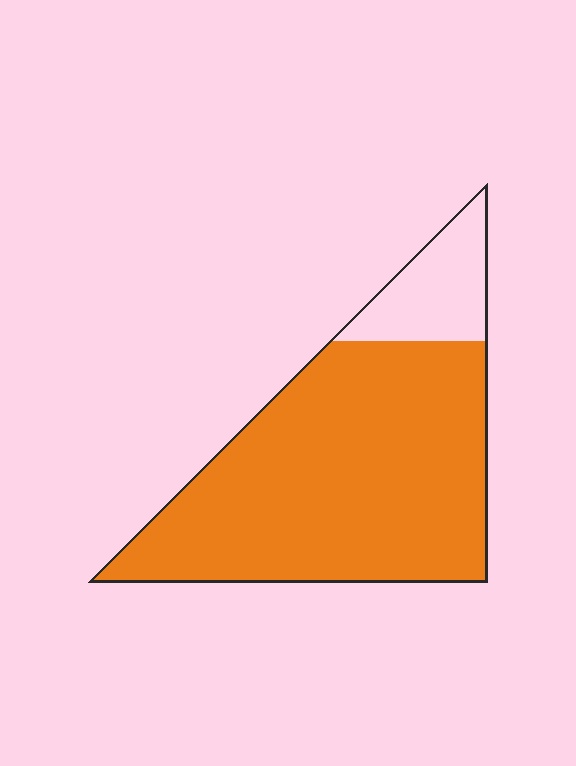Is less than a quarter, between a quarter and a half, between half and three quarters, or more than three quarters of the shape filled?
More than three quarters.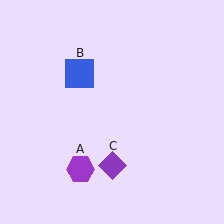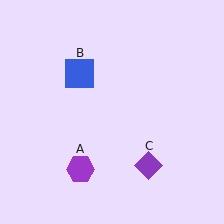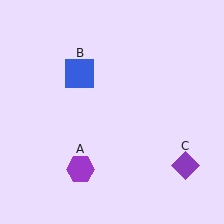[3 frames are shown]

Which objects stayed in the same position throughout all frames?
Purple hexagon (object A) and blue square (object B) remained stationary.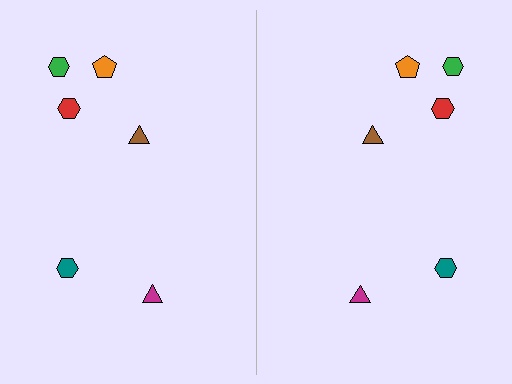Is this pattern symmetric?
Yes, this pattern has bilateral (reflection) symmetry.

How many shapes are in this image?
There are 12 shapes in this image.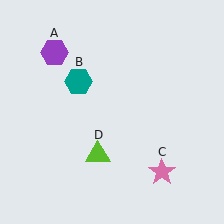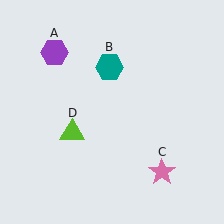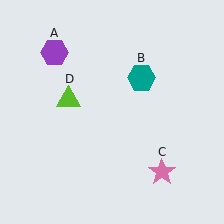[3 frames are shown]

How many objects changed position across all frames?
2 objects changed position: teal hexagon (object B), lime triangle (object D).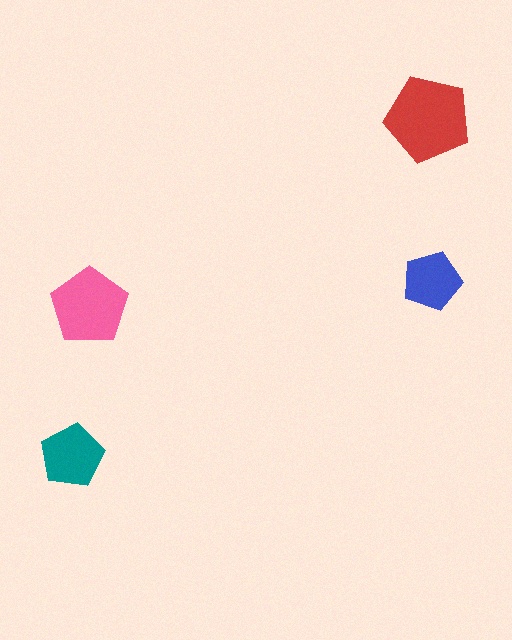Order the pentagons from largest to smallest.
the red one, the pink one, the teal one, the blue one.